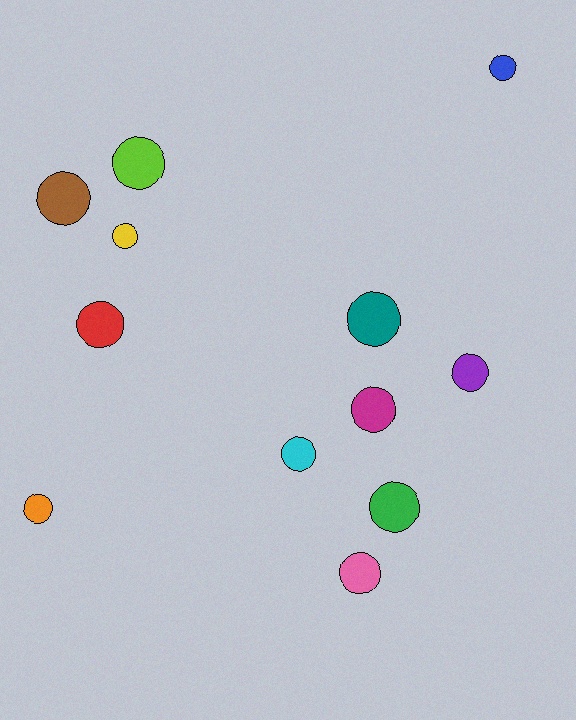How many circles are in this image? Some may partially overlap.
There are 12 circles.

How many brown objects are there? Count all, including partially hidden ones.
There is 1 brown object.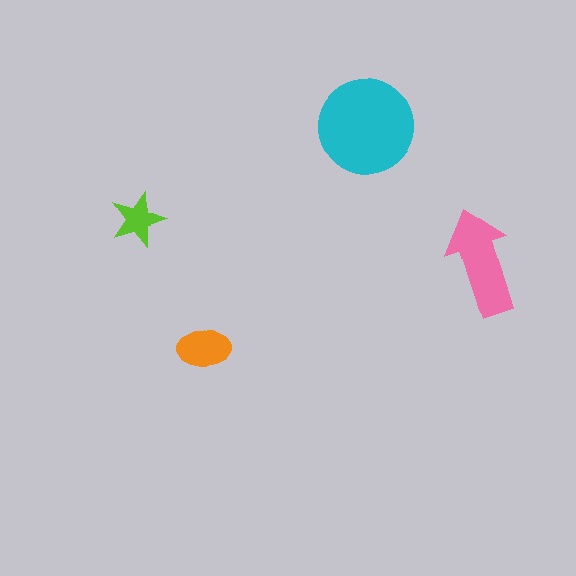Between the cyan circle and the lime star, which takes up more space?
The cyan circle.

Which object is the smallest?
The lime star.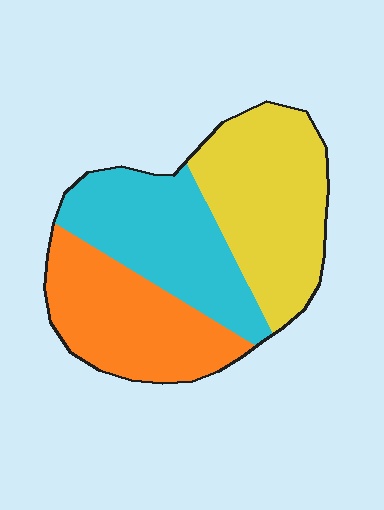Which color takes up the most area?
Yellow, at roughly 35%.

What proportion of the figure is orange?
Orange covers about 30% of the figure.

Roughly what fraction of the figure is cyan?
Cyan takes up about one third (1/3) of the figure.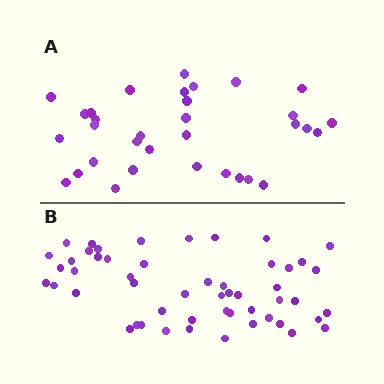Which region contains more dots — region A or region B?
Region B (the bottom region) has more dots.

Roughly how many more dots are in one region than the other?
Region B has approximately 20 more dots than region A.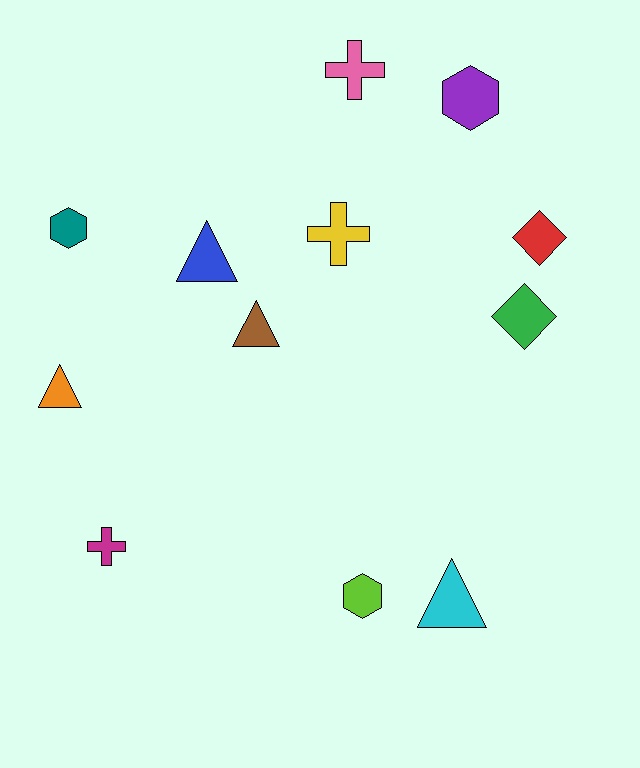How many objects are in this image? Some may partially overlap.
There are 12 objects.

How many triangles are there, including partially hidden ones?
There are 4 triangles.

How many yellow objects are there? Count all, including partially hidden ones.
There is 1 yellow object.